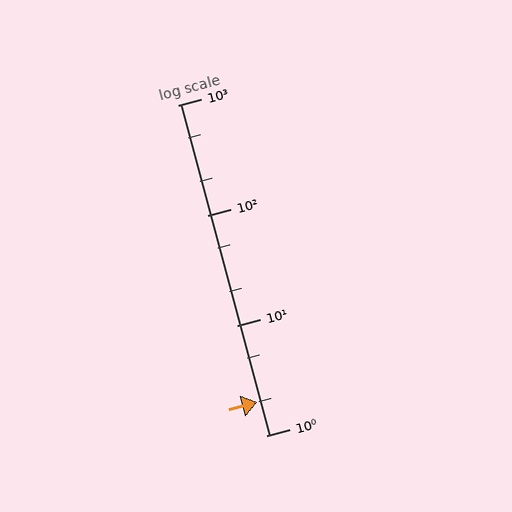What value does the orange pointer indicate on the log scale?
The pointer indicates approximately 2.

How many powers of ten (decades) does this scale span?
The scale spans 3 decades, from 1 to 1000.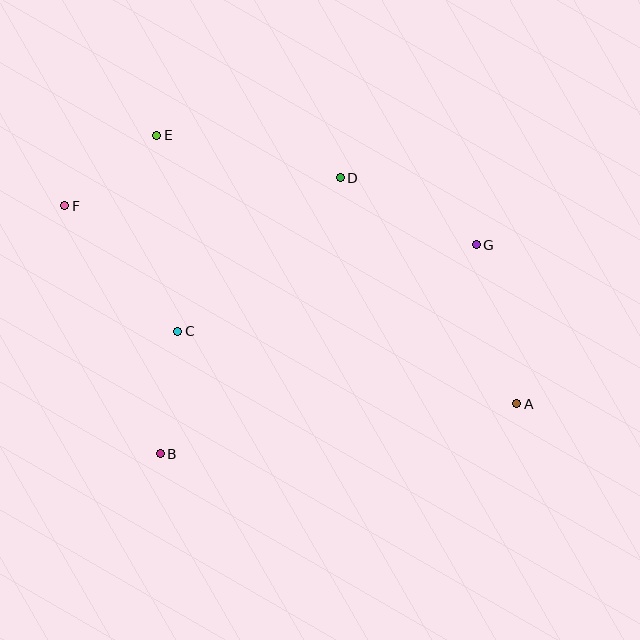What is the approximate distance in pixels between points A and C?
The distance between A and C is approximately 347 pixels.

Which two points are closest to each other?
Points E and F are closest to each other.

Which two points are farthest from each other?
Points A and F are farthest from each other.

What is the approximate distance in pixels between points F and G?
The distance between F and G is approximately 413 pixels.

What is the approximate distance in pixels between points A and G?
The distance between A and G is approximately 164 pixels.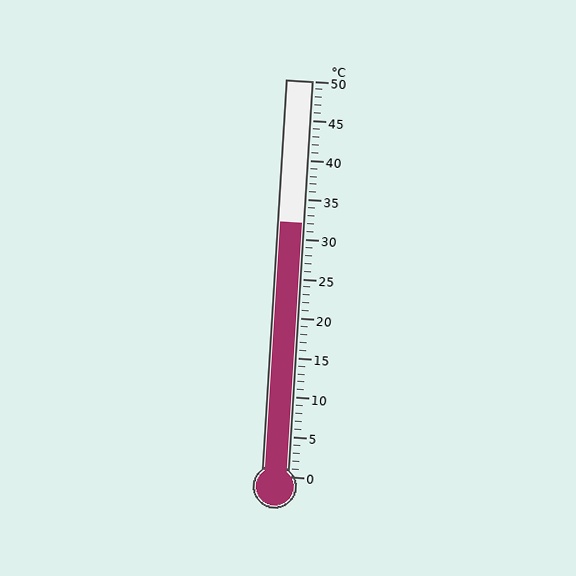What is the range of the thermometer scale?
The thermometer scale ranges from 0°C to 50°C.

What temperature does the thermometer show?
The thermometer shows approximately 32°C.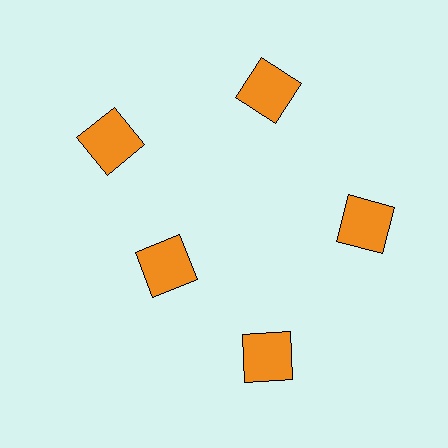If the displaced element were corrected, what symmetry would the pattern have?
It would have 5-fold rotational symmetry — the pattern would map onto itself every 72 degrees.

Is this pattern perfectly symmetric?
No. The 5 orange squares are arranged in a ring, but one element near the 8 o'clock position is pulled inward toward the center, breaking the 5-fold rotational symmetry.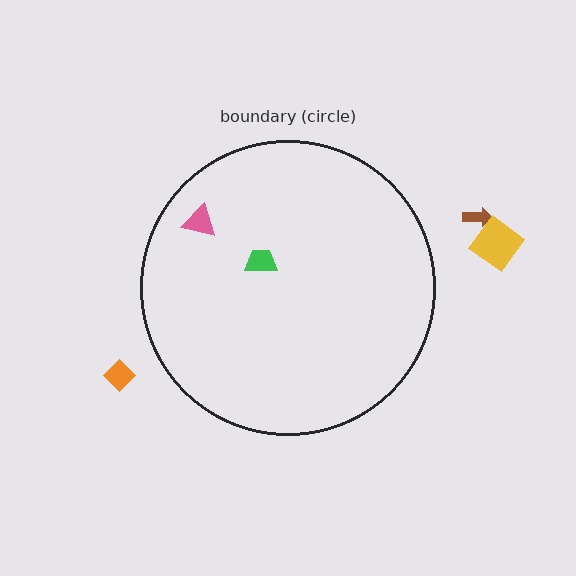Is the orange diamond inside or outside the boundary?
Outside.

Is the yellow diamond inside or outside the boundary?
Outside.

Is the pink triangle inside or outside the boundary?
Inside.